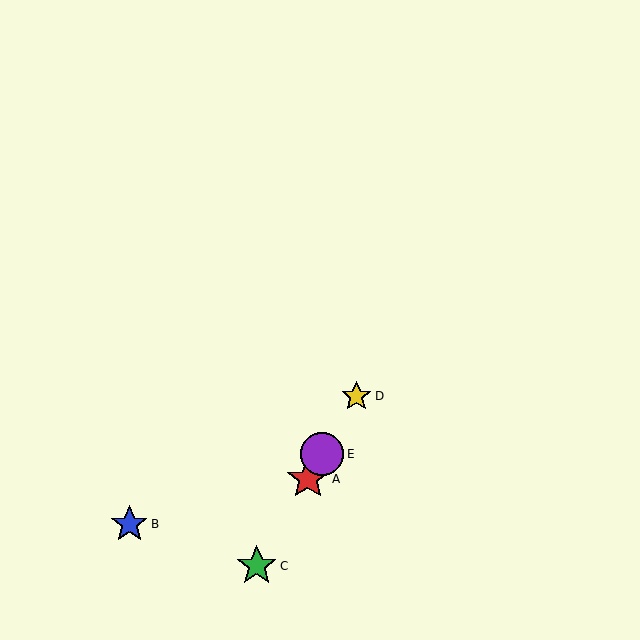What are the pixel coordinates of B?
Object B is at (129, 524).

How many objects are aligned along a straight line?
4 objects (A, C, D, E) are aligned along a straight line.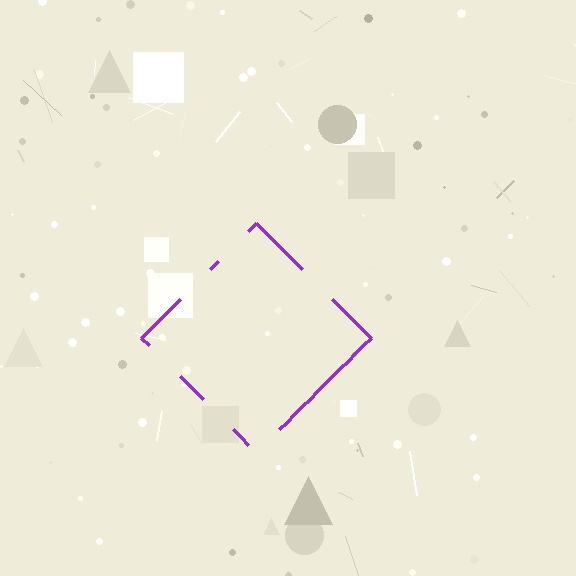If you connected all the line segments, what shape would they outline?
They would outline a diamond.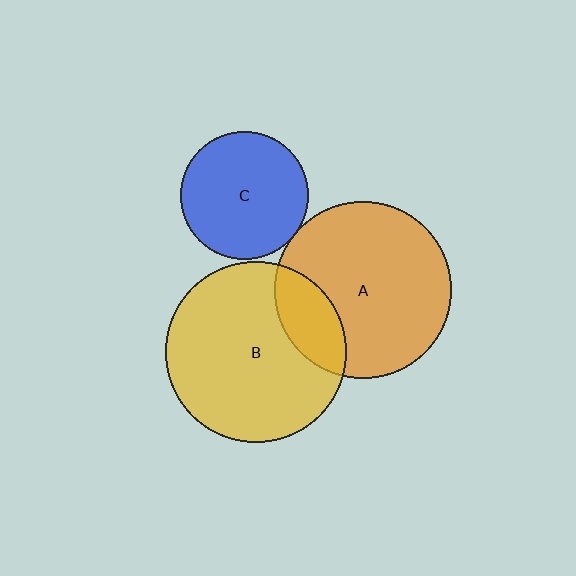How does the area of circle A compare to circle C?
Approximately 1.9 times.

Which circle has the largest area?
Circle B (yellow).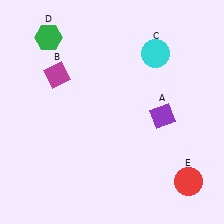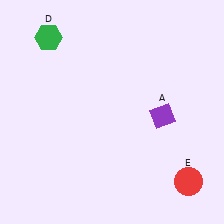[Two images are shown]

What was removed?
The magenta diamond (B), the cyan circle (C) were removed in Image 2.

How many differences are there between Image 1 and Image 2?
There are 2 differences between the two images.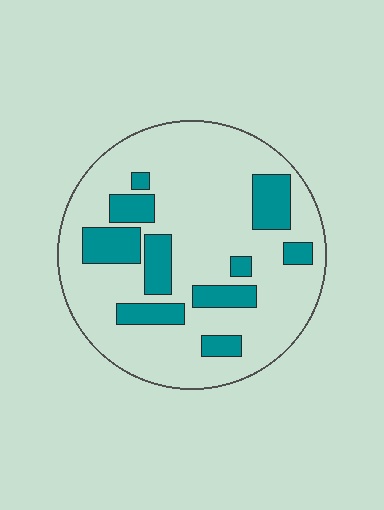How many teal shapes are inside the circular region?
10.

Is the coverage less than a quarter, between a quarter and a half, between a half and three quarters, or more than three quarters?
Less than a quarter.